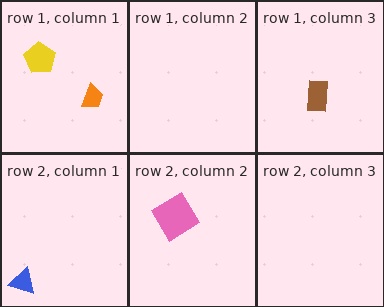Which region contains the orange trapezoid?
The row 1, column 1 region.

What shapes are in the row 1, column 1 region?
The yellow pentagon, the orange trapezoid.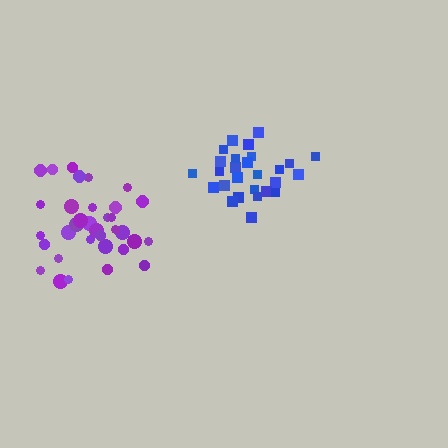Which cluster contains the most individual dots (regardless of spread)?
Purple (35).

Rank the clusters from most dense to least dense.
purple, blue.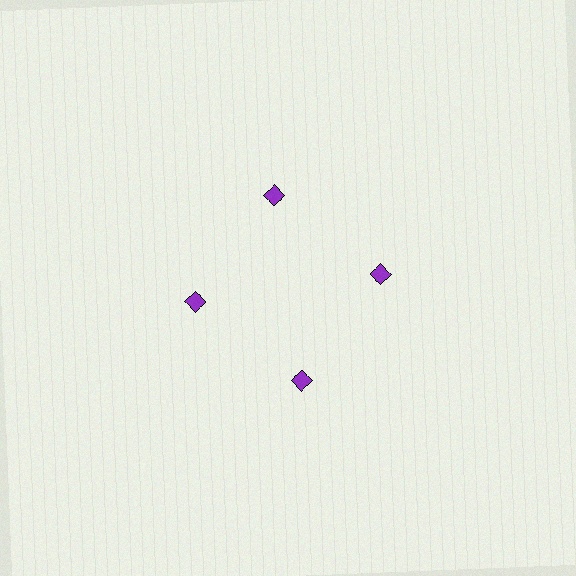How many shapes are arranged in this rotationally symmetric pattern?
There are 4 shapes, arranged in 4 groups of 1.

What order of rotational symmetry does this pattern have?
This pattern has 4-fold rotational symmetry.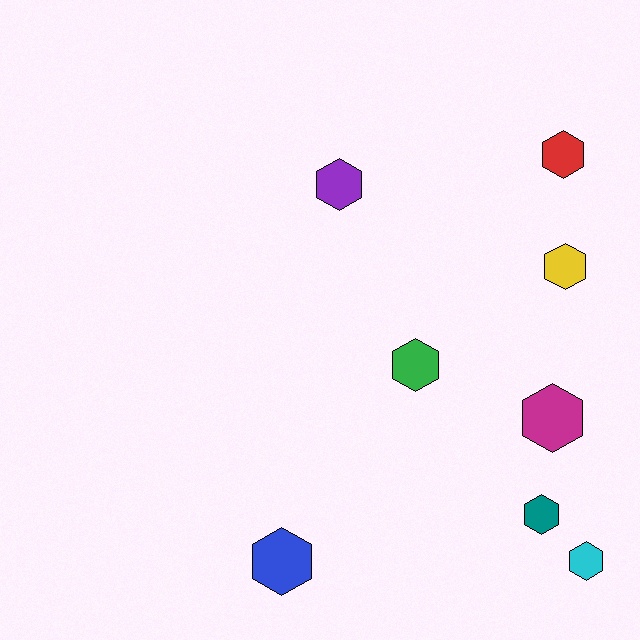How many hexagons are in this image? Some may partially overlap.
There are 8 hexagons.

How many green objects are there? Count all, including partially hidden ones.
There is 1 green object.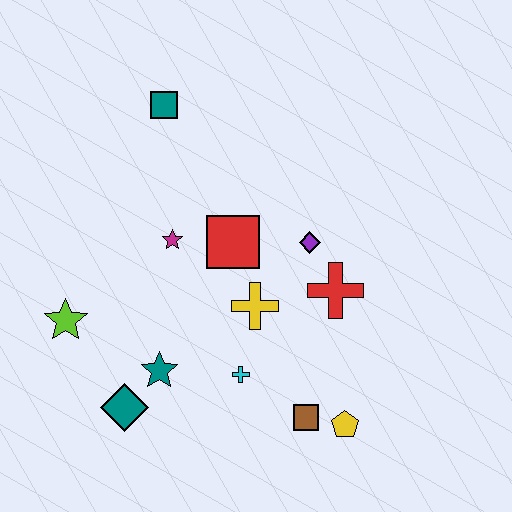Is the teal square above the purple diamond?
Yes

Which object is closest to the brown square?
The yellow pentagon is closest to the brown square.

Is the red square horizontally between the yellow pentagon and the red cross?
No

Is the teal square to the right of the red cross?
No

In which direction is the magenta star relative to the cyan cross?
The magenta star is above the cyan cross.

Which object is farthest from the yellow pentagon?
The teal square is farthest from the yellow pentagon.